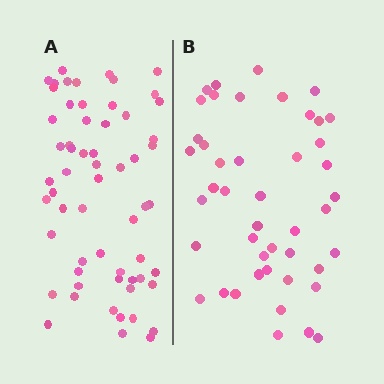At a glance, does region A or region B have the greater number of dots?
Region A (the left region) has more dots.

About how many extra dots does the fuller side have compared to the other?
Region A has approximately 15 more dots than region B.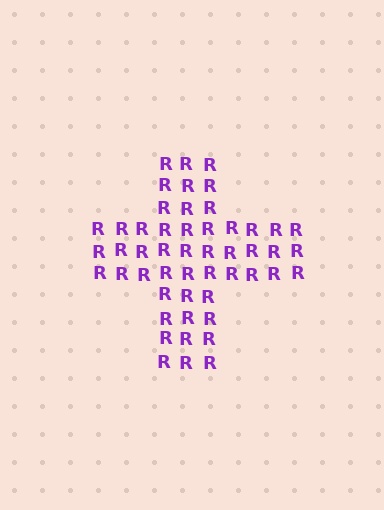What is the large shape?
The large shape is a cross.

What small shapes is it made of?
It is made of small letter R's.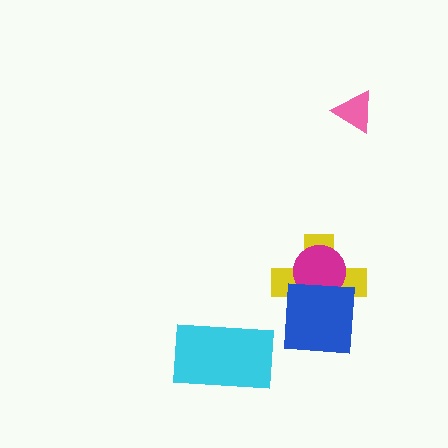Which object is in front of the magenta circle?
The blue square is in front of the magenta circle.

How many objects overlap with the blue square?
2 objects overlap with the blue square.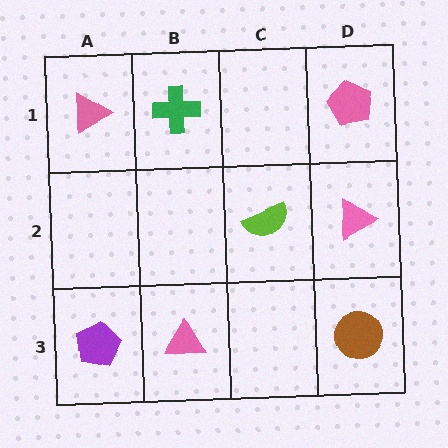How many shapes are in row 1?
3 shapes.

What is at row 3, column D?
A brown circle.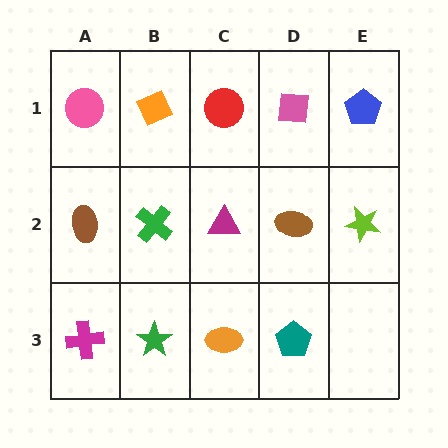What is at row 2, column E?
A lime star.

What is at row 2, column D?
A brown ellipse.